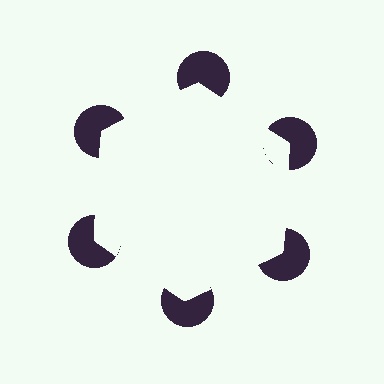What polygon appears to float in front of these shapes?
An illusory hexagon — its edges are inferred from the aligned wedge cuts in the pac-man discs, not physically drawn.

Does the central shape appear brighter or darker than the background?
It typically appears slightly brighter than the background, even though no actual brightness change is drawn.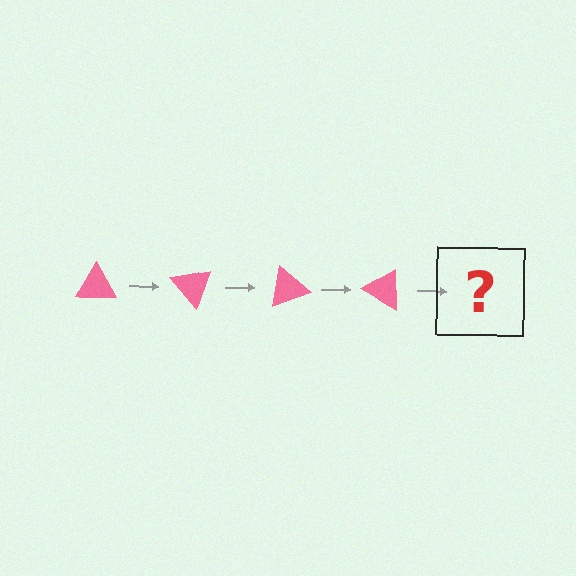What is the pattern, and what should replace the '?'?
The pattern is that the triangle rotates 50 degrees each step. The '?' should be a pink triangle rotated 200 degrees.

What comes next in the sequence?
The next element should be a pink triangle rotated 200 degrees.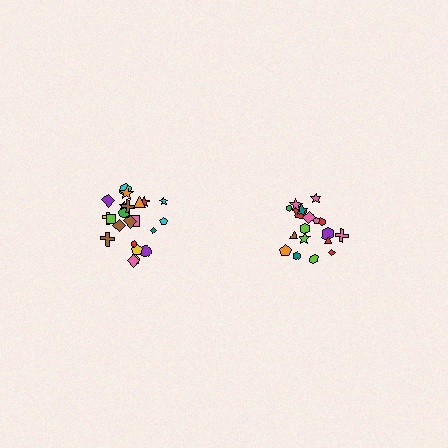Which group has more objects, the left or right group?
The left group.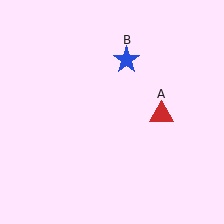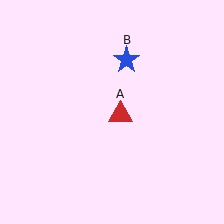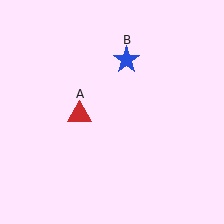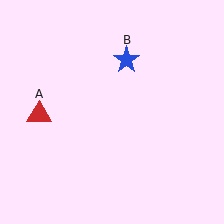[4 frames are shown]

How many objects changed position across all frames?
1 object changed position: red triangle (object A).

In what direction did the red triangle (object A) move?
The red triangle (object A) moved left.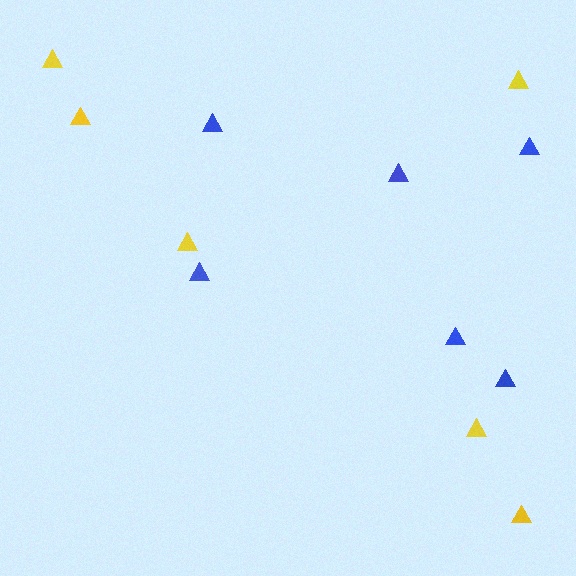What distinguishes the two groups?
There are 2 groups: one group of blue triangles (6) and one group of yellow triangles (6).